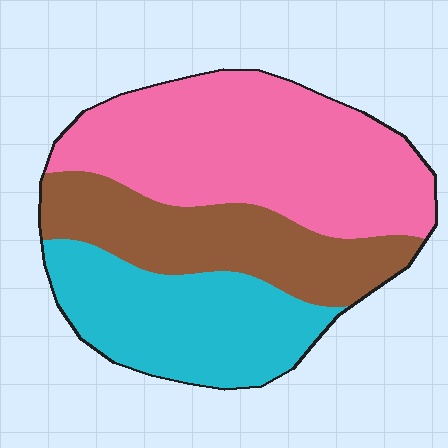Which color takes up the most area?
Pink, at roughly 45%.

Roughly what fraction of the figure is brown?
Brown covers 27% of the figure.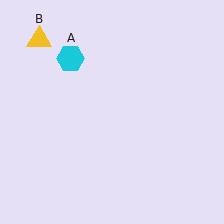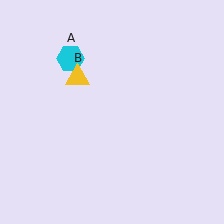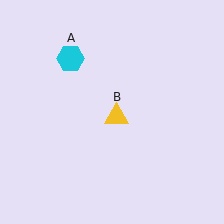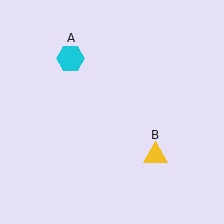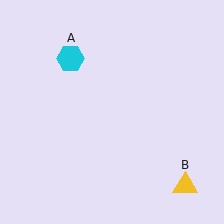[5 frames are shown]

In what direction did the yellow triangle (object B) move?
The yellow triangle (object B) moved down and to the right.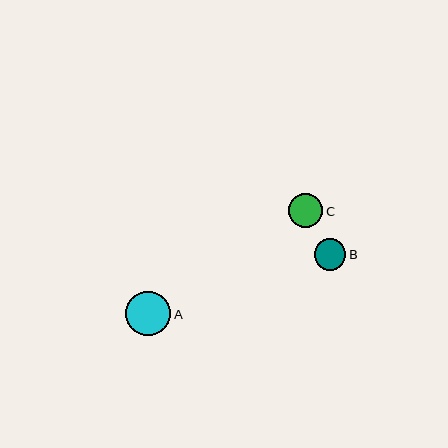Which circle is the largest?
Circle A is the largest with a size of approximately 45 pixels.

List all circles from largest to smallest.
From largest to smallest: A, C, B.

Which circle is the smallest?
Circle B is the smallest with a size of approximately 32 pixels.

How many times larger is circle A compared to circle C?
Circle A is approximately 1.3 times the size of circle C.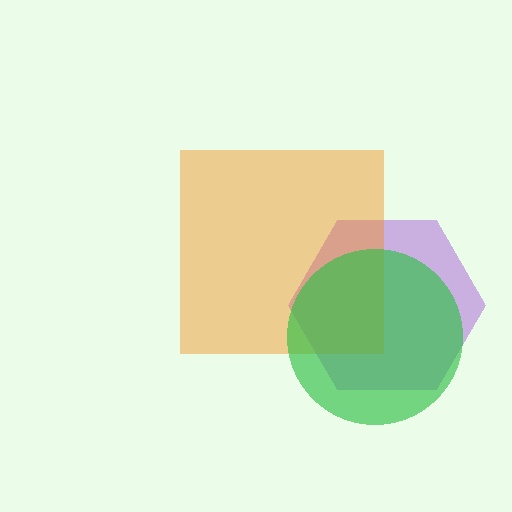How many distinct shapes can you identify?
There are 3 distinct shapes: a purple hexagon, an orange square, a green circle.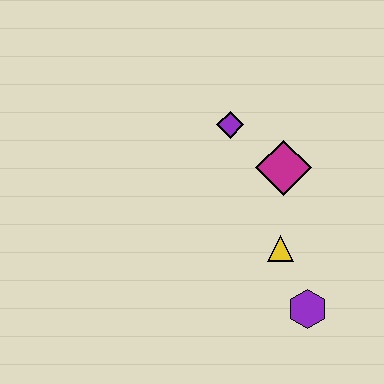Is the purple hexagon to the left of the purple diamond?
No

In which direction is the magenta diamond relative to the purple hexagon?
The magenta diamond is above the purple hexagon.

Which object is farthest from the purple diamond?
The purple hexagon is farthest from the purple diamond.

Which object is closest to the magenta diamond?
The purple diamond is closest to the magenta diamond.